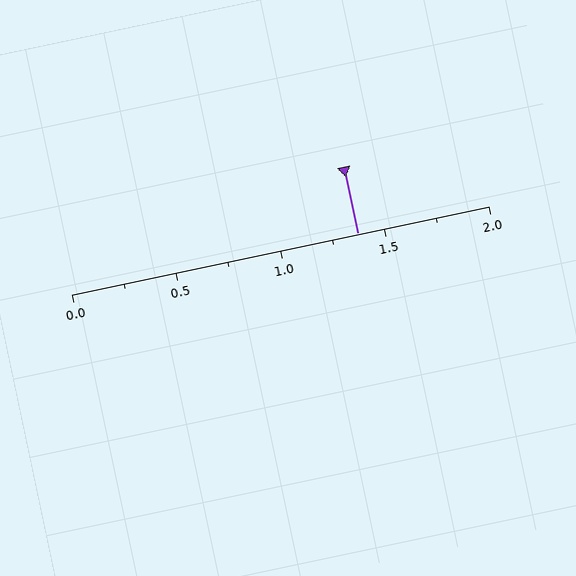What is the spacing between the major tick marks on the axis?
The major ticks are spaced 0.5 apart.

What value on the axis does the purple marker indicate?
The marker indicates approximately 1.38.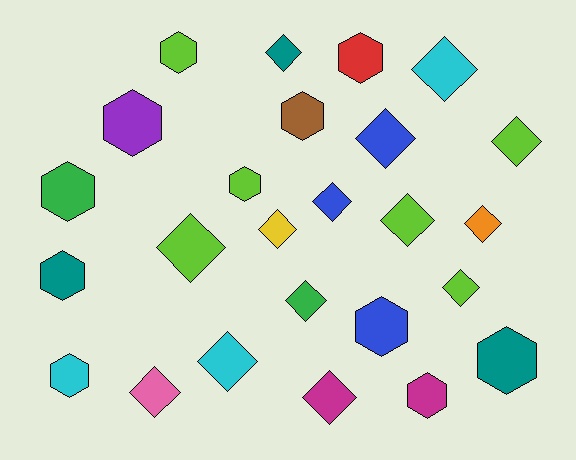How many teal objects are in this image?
There are 3 teal objects.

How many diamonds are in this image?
There are 14 diamonds.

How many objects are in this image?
There are 25 objects.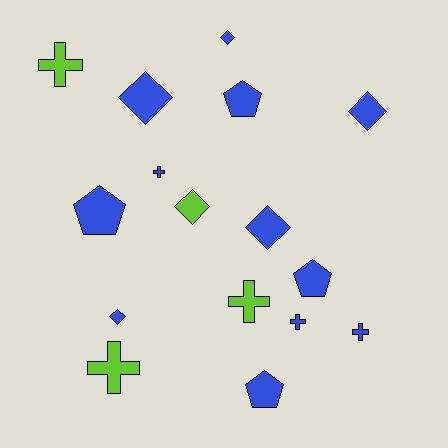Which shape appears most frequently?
Diamond, with 6 objects.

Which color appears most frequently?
Blue, with 12 objects.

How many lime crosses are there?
There are 3 lime crosses.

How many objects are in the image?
There are 16 objects.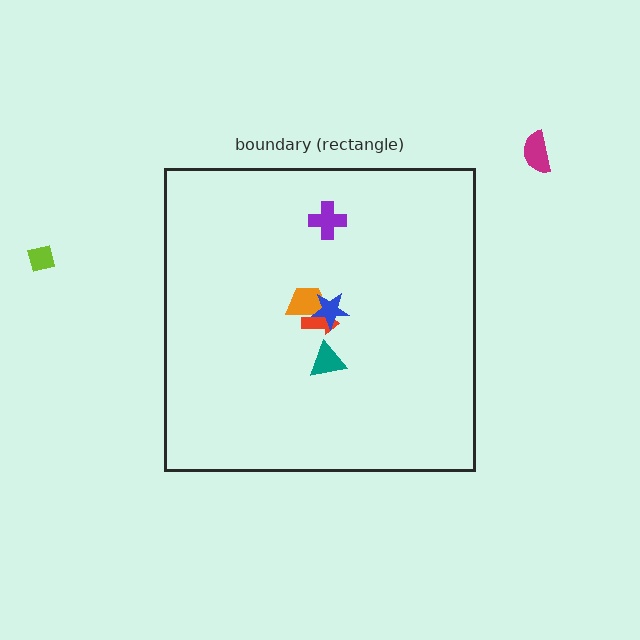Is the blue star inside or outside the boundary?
Inside.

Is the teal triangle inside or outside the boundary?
Inside.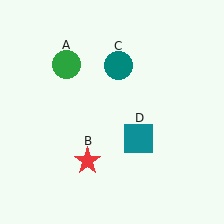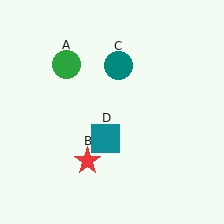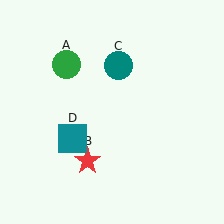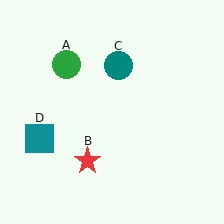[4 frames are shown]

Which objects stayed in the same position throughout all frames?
Green circle (object A) and red star (object B) and teal circle (object C) remained stationary.